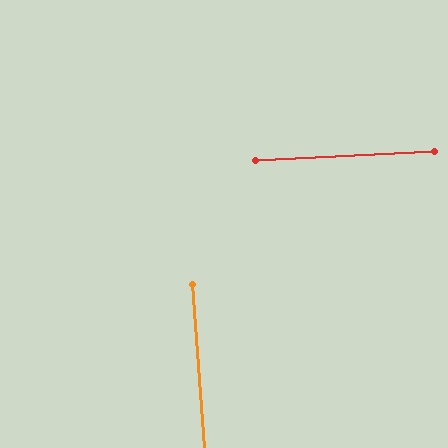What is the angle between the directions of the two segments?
Approximately 89 degrees.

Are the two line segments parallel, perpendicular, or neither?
Perpendicular — they meet at approximately 89°.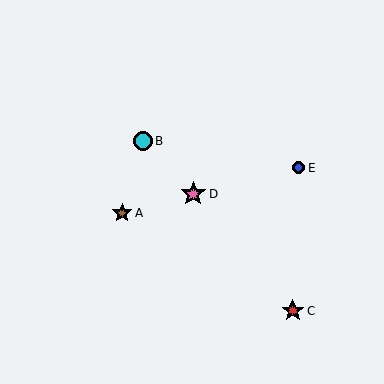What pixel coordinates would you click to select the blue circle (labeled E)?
Click at (298, 168) to select the blue circle E.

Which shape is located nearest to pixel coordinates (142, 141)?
The cyan circle (labeled B) at (143, 141) is nearest to that location.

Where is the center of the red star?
The center of the red star is at (293, 311).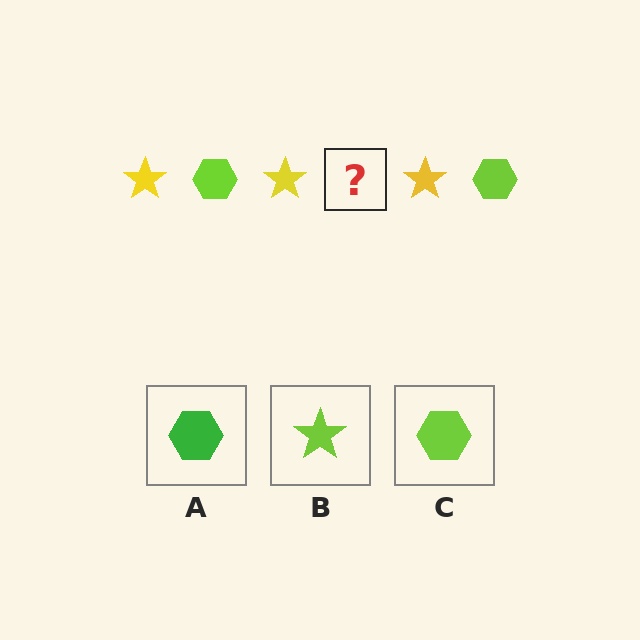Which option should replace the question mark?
Option C.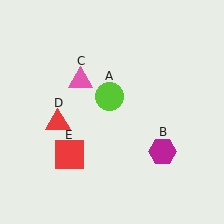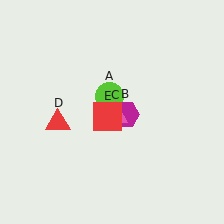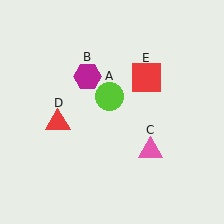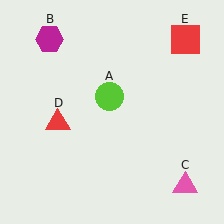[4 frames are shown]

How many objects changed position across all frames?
3 objects changed position: magenta hexagon (object B), pink triangle (object C), red square (object E).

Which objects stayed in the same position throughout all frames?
Lime circle (object A) and red triangle (object D) remained stationary.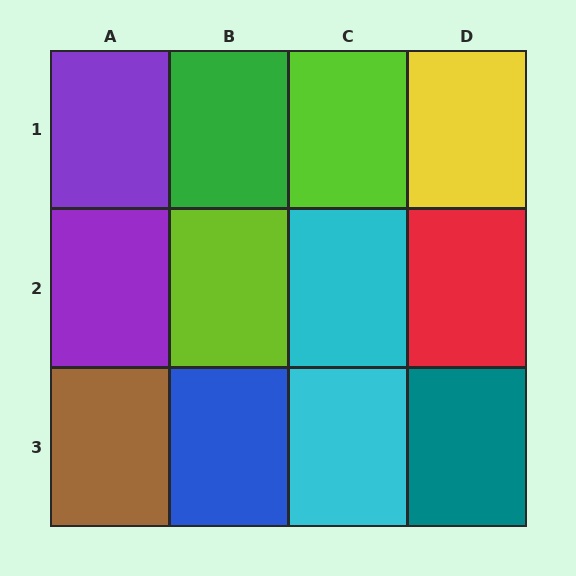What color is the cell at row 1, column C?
Lime.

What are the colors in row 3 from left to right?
Brown, blue, cyan, teal.